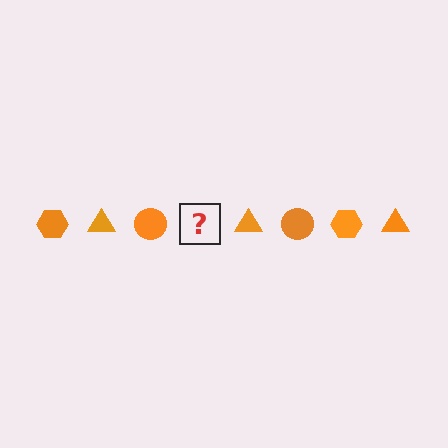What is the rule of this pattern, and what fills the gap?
The rule is that the pattern cycles through hexagon, triangle, circle shapes in orange. The gap should be filled with an orange hexagon.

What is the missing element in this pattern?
The missing element is an orange hexagon.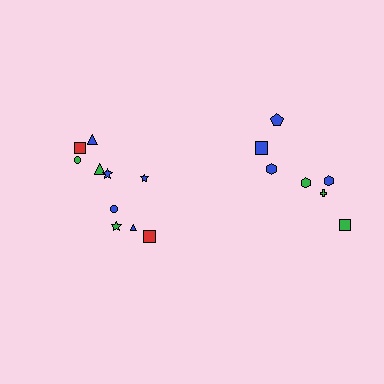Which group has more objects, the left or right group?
The left group.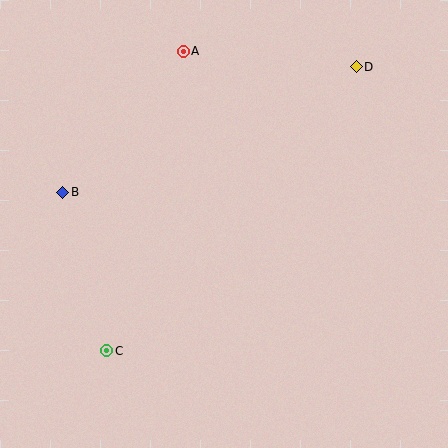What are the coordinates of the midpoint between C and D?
The midpoint between C and D is at (231, 209).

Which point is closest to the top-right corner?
Point D is closest to the top-right corner.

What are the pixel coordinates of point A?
Point A is at (183, 51).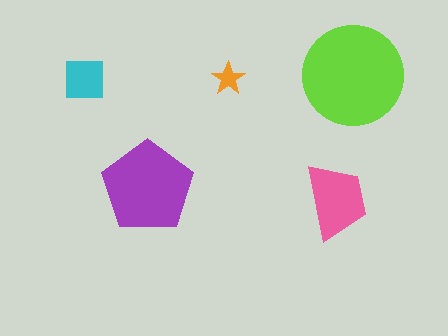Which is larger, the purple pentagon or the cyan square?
The purple pentagon.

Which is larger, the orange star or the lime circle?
The lime circle.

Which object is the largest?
The lime circle.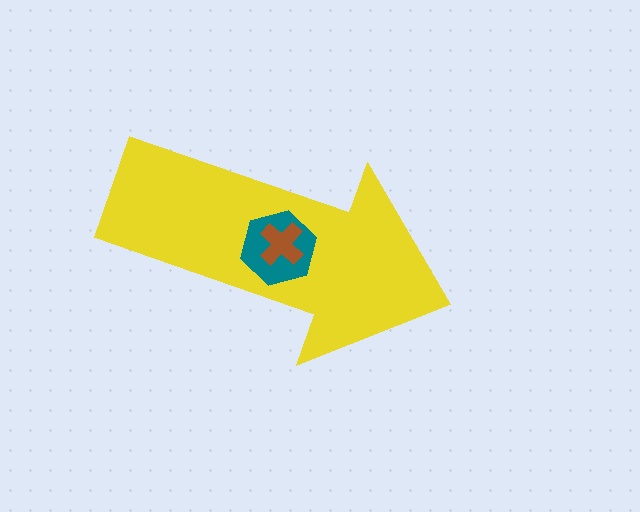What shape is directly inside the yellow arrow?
The teal hexagon.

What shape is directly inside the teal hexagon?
The brown cross.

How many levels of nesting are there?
3.